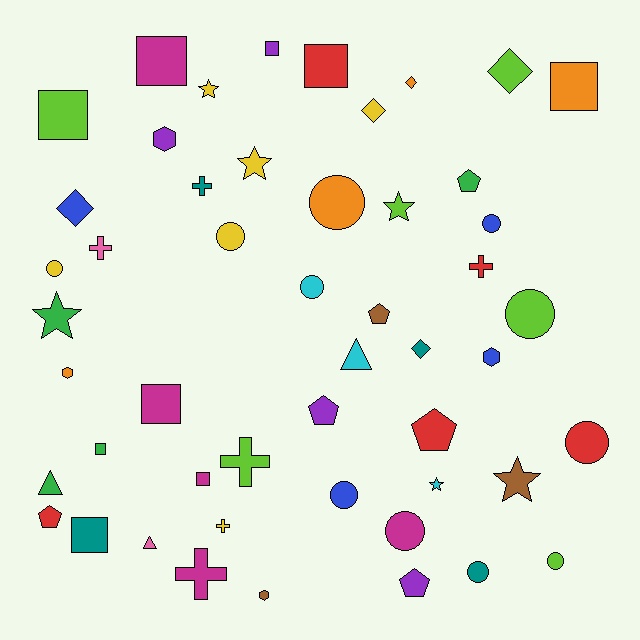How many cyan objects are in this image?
There are 3 cyan objects.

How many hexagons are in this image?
There are 4 hexagons.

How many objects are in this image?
There are 50 objects.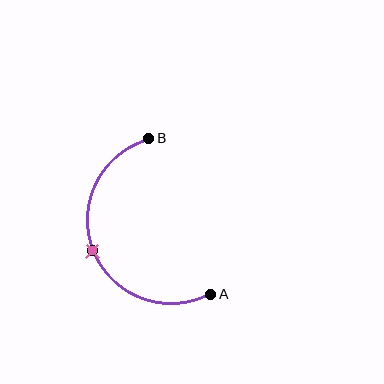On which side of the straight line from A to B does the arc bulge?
The arc bulges to the left of the straight line connecting A and B.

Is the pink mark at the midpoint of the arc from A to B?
Yes. The pink mark lies on the arc at equal arc-length from both A and B — it is the arc midpoint.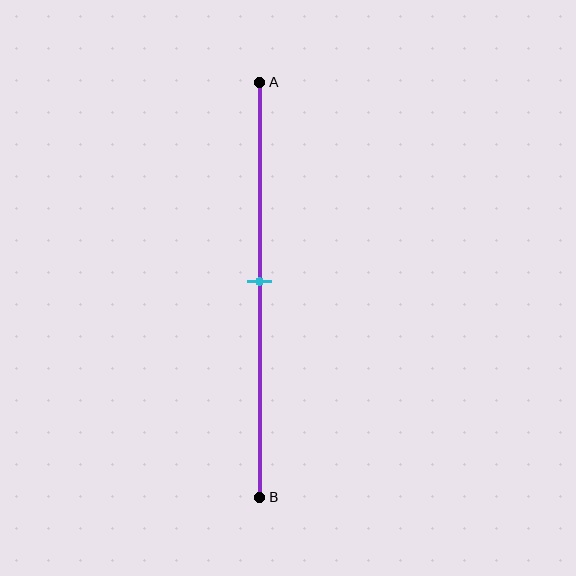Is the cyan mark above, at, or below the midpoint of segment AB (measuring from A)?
The cyan mark is approximately at the midpoint of segment AB.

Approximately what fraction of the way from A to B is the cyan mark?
The cyan mark is approximately 50% of the way from A to B.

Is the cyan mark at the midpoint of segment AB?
Yes, the mark is approximately at the midpoint.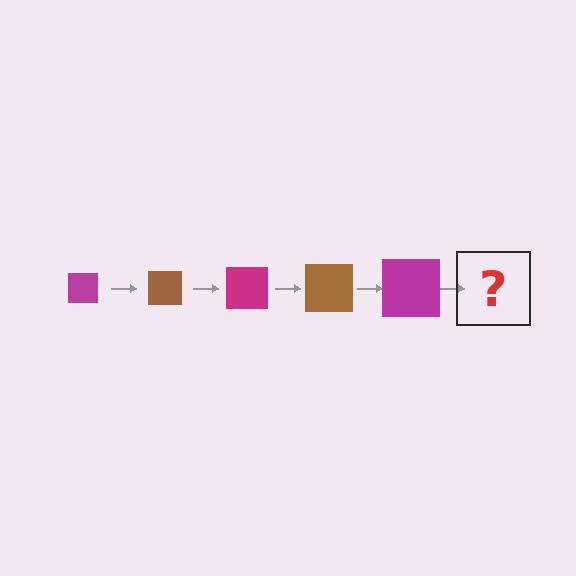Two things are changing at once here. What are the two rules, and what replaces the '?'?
The two rules are that the square grows larger each step and the color cycles through magenta and brown. The '?' should be a brown square, larger than the previous one.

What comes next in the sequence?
The next element should be a brown square, larger than the previous one.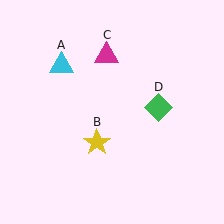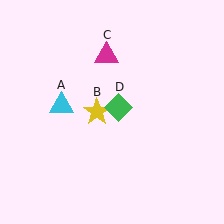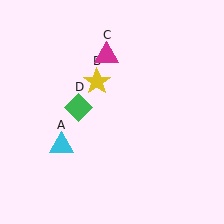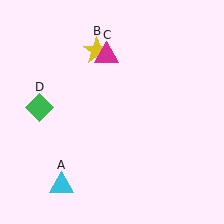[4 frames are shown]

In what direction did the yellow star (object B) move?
The yellow star (object B) moved up.